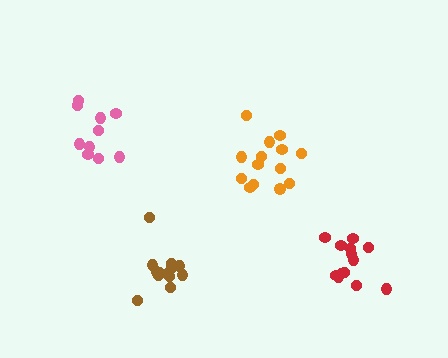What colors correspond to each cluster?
The clusters are colored: brown, orange, pink, red.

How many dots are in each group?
Group 1: 14 dots, Group 2: 14 dots, Group 3: 10 dots, Group 4: 13 dots (51 total).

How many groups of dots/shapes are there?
There are 4 groups.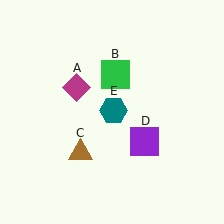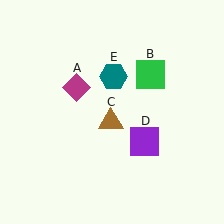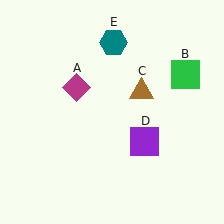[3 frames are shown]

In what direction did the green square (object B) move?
The green square (object B) moved right.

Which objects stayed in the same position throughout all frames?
Magenta diamond (object A) and purple square (object D) remained stationary.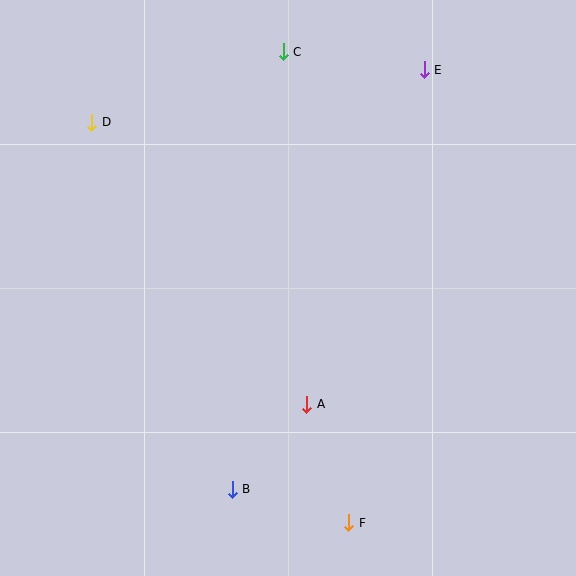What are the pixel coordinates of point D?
Point D is at (92, 122).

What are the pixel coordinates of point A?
Point A is at (307, 404).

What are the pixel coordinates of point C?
Point C is at (283, 52).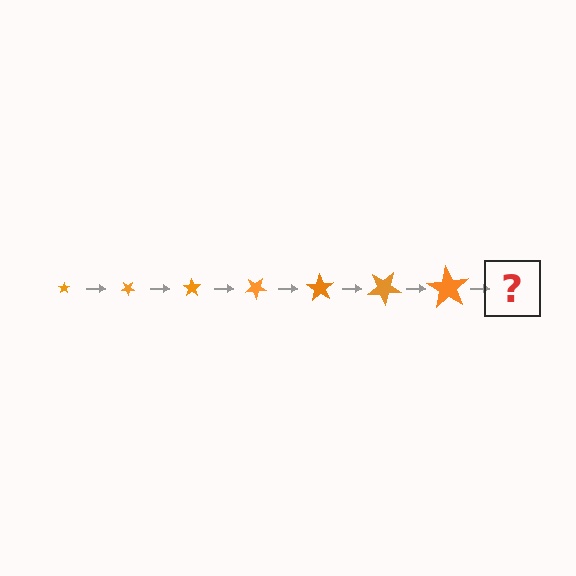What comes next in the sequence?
The next element should be a star, larger than the previous one and rotated 245 degrees from the start.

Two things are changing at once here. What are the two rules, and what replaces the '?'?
The two rules are that the star grows larger each step and it rotates 35 degrees each step. The '?' should be a star, larger than the previous one and rotated 245 degrees from the start.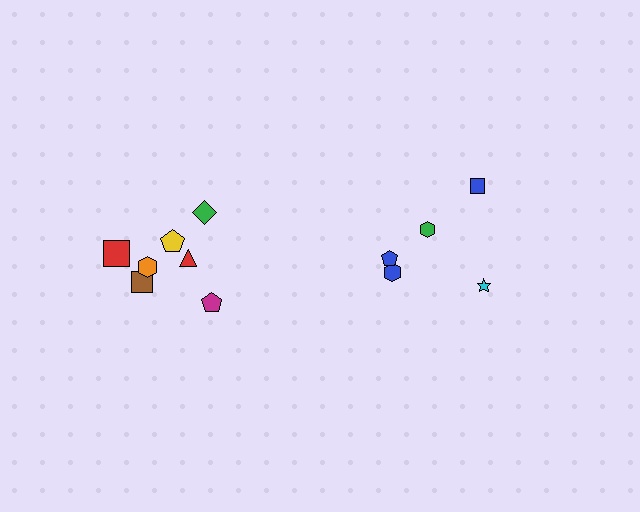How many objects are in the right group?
There are 5 objects.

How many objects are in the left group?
There are 7 objects.